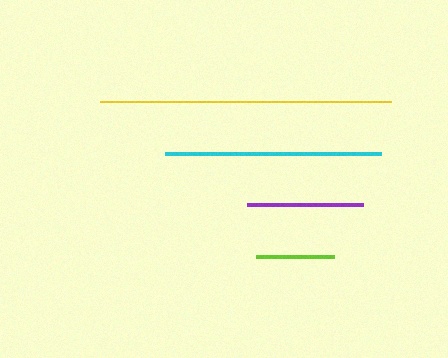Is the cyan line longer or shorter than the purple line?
The cyan line is longer than the purple line.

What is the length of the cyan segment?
The cyan segment is approximately 216 pixels long.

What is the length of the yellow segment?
The yellow segment is approximately 291 pixels long.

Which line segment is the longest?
The yellow line is the longest at approximately 291 pixels.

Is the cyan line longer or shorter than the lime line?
The cyan line is longer than the lime line.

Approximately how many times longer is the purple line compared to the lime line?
The purple line is approximately 1.5 times the length of the lime line.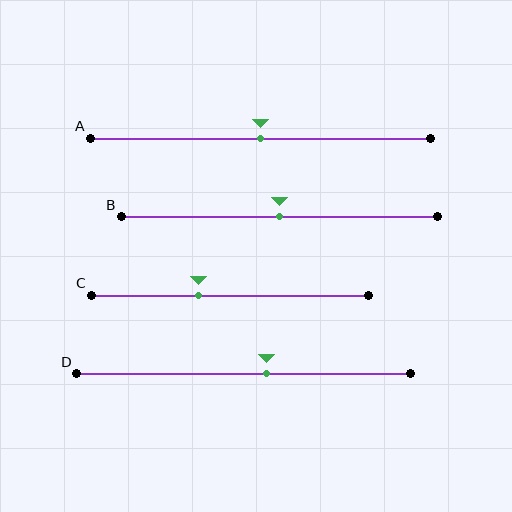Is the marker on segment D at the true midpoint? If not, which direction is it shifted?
No, the marker on segment D is shifted to the right by about 7% of the segment length.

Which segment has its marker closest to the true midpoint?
Segment A has its marker closest to the true midpoint.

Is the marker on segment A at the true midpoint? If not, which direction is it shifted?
Yes, the marker on segment A is at the true midpoint.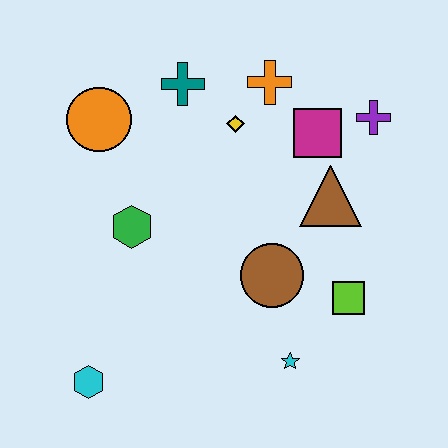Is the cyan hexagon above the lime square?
No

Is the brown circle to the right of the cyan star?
No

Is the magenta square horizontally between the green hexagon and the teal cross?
No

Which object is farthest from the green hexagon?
The purple cross is farthest from the green hexagon.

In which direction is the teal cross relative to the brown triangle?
The teal cross is to the left of the brown triangle.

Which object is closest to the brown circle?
The lime square is closest to the brown circle.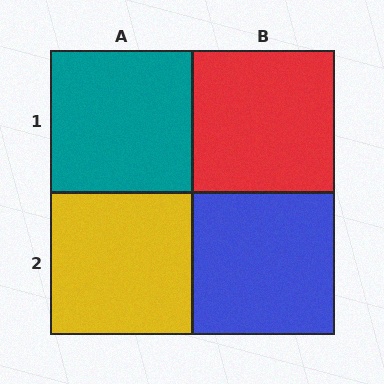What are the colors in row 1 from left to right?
Teal, red.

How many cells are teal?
1 cell is teal.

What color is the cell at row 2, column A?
Yellow.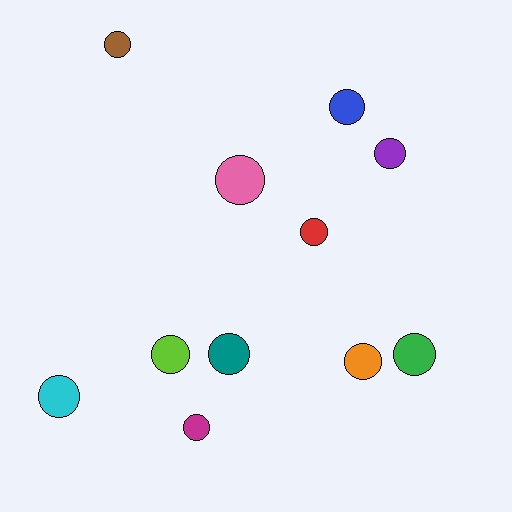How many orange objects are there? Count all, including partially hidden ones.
There is 1 orange object.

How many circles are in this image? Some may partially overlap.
There are 11 circles.